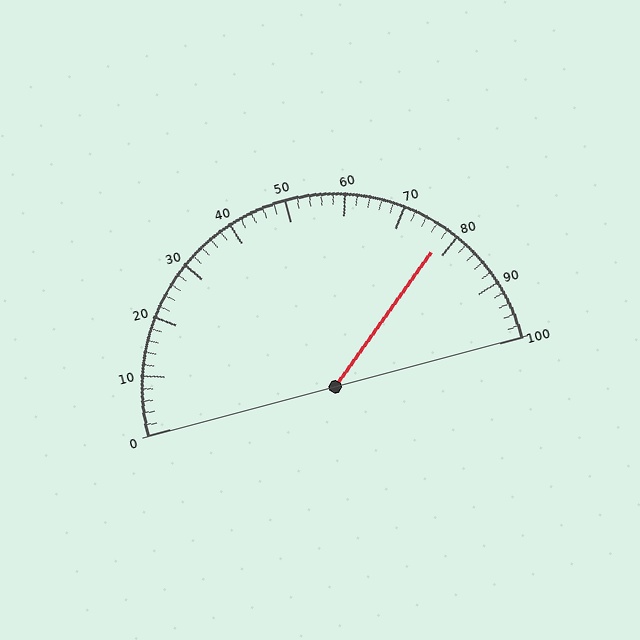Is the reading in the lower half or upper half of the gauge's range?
The reading is in the upper half of the range (0 to 100).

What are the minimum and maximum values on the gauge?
The gauge ranges from 0 to 100.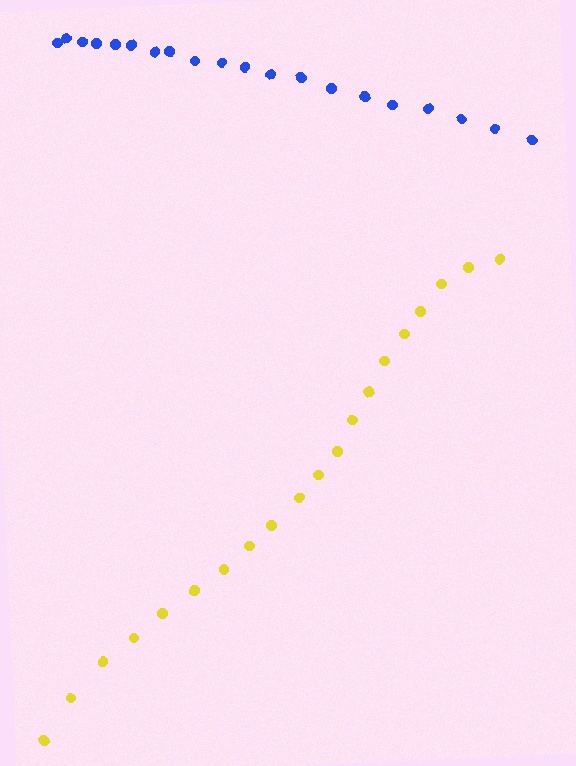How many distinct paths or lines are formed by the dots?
There are 2 distinct paths.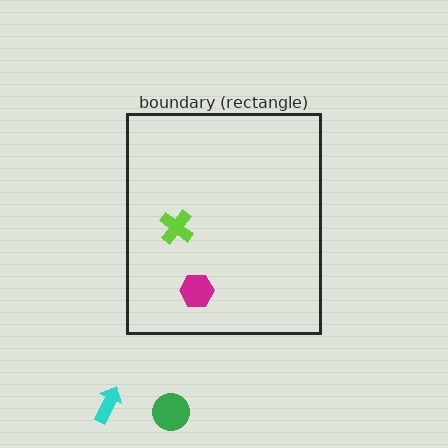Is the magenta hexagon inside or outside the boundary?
Inside.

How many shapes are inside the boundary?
2 inside, 2 outside.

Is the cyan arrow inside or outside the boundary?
Outside.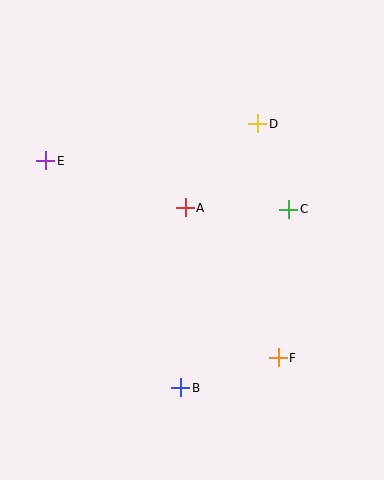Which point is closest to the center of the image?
Point A at (185, 208) is closest to the center.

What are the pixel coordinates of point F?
Point F is at (278, 358).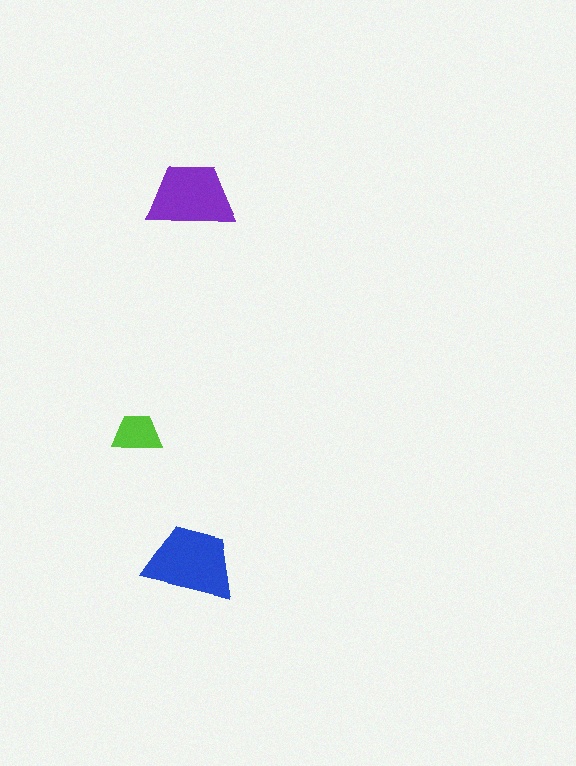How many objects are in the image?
There are 3 objects in the image.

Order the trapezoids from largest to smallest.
the blue one, the purple one, the lime one.